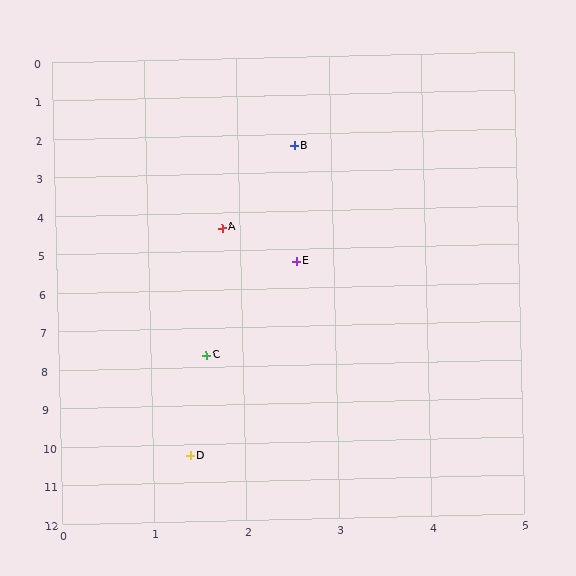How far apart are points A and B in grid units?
Points A and B are about 2.2 grid units apart.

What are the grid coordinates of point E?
Point E is at approximately (2.6, 5.3).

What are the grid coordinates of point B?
Point B is at approximately (2.6, 2.3).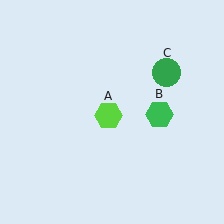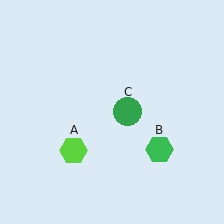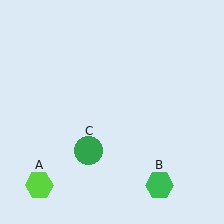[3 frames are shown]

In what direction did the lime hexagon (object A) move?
The lime hexagon (object A) moved down and to the left.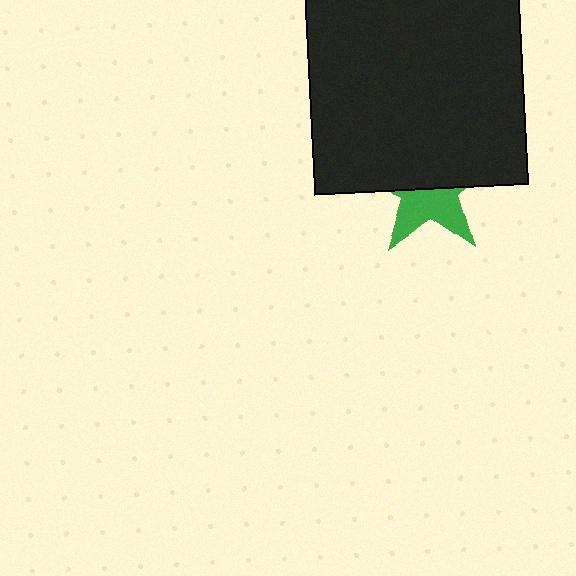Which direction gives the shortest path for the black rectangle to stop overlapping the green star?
Moving up gives the shortest separation.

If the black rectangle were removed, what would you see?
You would see the complete green star.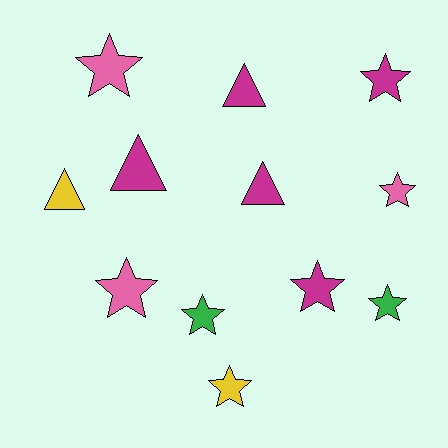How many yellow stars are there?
There is 1 yellow star.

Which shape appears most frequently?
Star, with 8 objects.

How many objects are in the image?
There are 12 objects.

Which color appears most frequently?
Magenta, with 5 objects.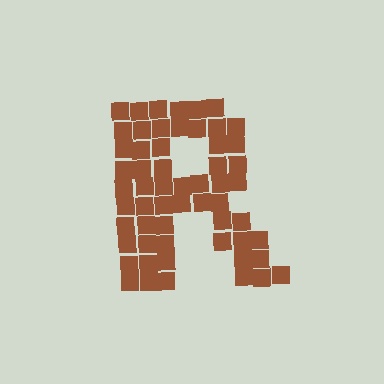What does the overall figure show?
The overall figure shows the letter R.